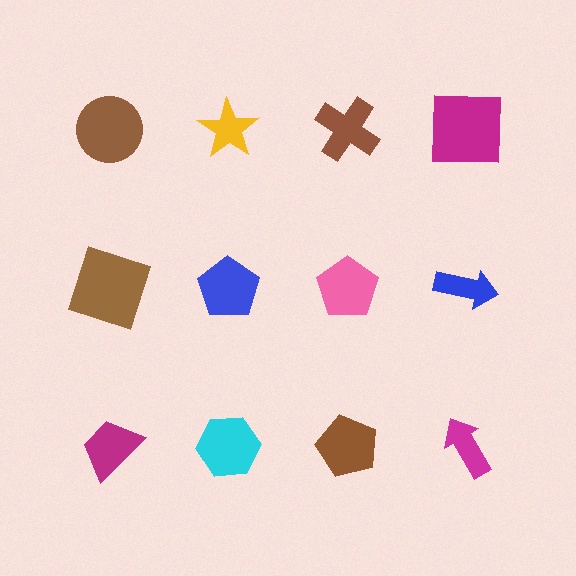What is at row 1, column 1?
A brown circle.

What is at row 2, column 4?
A blue arrow.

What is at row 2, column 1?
A brown square.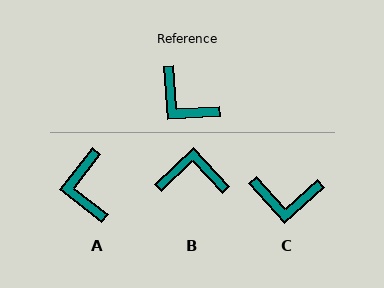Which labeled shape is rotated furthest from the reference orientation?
B, about 141 degrees away.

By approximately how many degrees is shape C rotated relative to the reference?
Approximately 38 degrees counter-clockwise.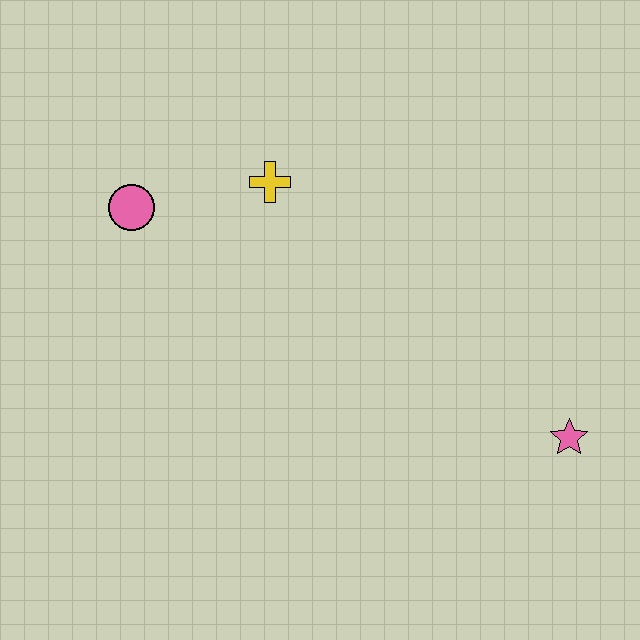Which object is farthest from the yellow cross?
The pink star is farthest from the yellow cross.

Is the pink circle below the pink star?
No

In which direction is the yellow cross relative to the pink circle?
The yellow cross is to the right of the pink circle.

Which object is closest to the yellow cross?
The pink circle is closest to the yellow cross.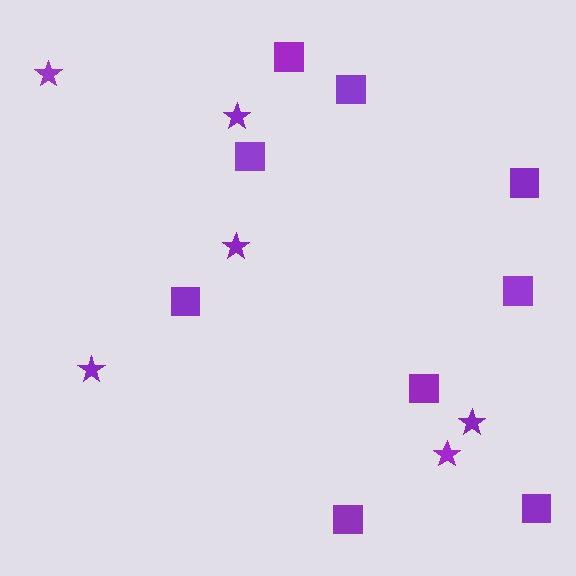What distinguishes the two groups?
There are 2 groups: one group of squares (9) and one group of stars (6).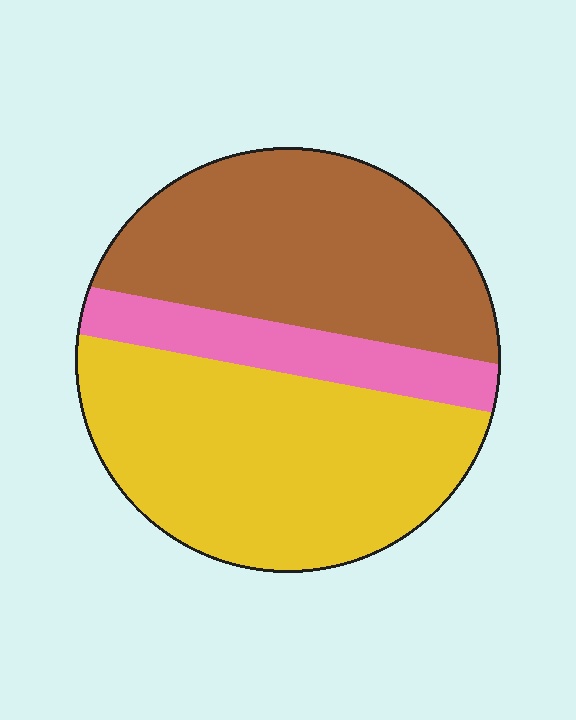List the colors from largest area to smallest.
From largest to smallest: yellow, brown, pink.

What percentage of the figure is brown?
Brown covers 40% of the figure.